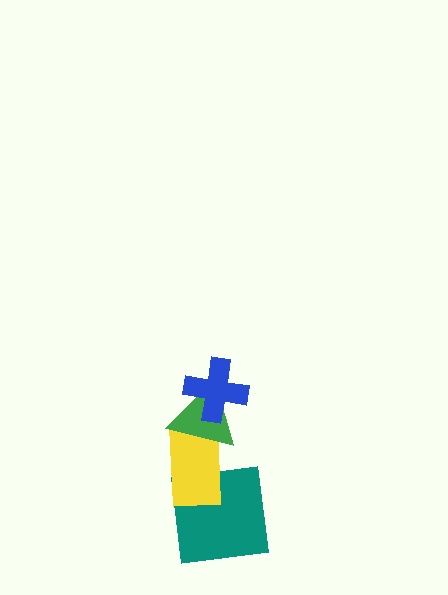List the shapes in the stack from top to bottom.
From top to bottom: the blue cross, the green triangle, the yellow rectangle, the teal square.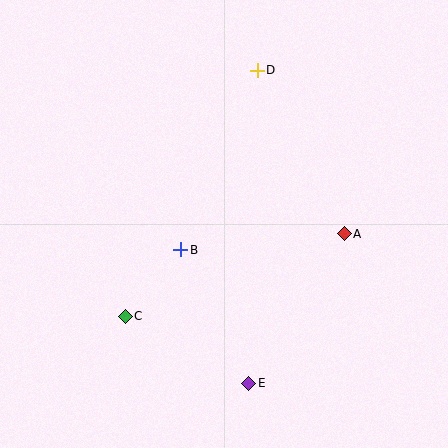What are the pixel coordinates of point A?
Point A is at (344, 234).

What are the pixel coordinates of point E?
Point E is at (248, 383).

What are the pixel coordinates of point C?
Point C is at (125, 316).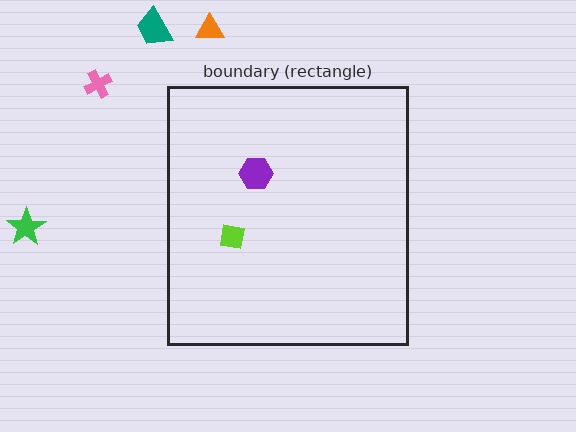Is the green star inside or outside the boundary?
Outside.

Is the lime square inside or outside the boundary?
Inside.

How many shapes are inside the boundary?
2 inside, 4 outside.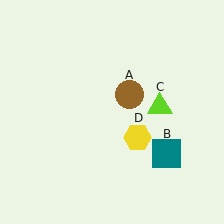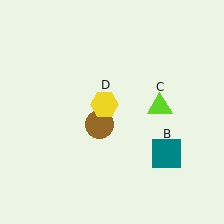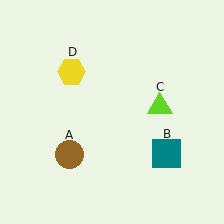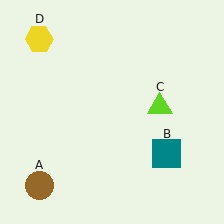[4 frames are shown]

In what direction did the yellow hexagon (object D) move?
The yellow hexagon (object D) moved up and to the left.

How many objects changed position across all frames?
2 objects changed position: brown circle (object A), yellow hexagon (object D).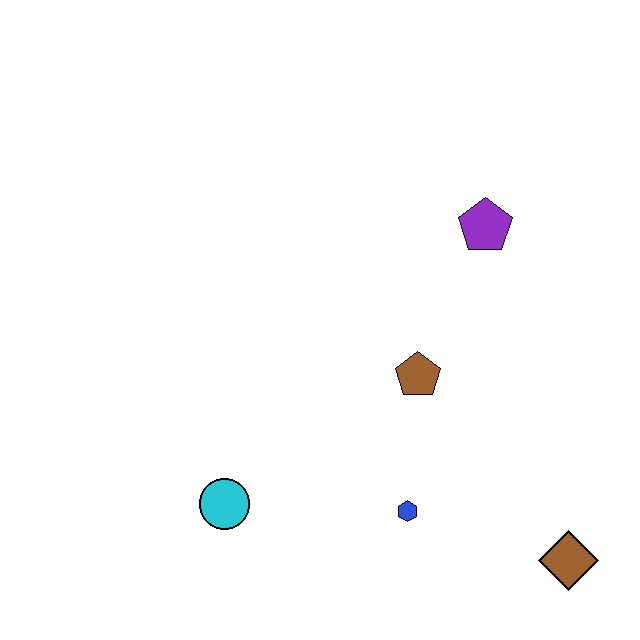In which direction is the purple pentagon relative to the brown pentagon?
The purple pentagon is above the brown pentagon.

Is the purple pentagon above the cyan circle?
Yes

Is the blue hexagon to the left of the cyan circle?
No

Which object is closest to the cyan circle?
The blue hexagon is closest to the cyan circle.